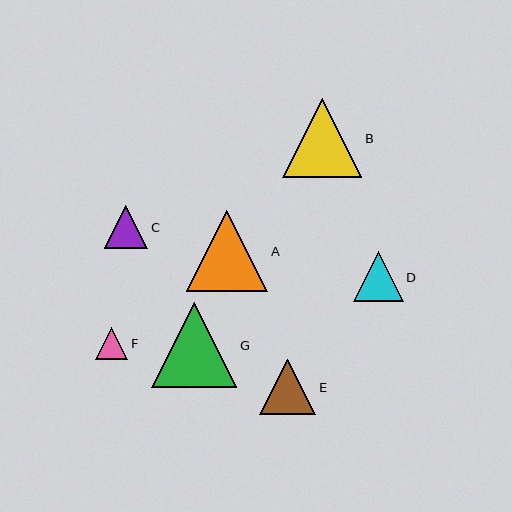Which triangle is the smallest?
Triangle F is the smallest with a size of approximately 32 pixels.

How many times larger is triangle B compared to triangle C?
Triangle B is approximately 1.8 times the size of triangle C.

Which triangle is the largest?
Triangle G is the largest with a size of approximately 85 pixels.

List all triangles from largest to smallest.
From largest to smallest: G, A, B, E, D, C, F.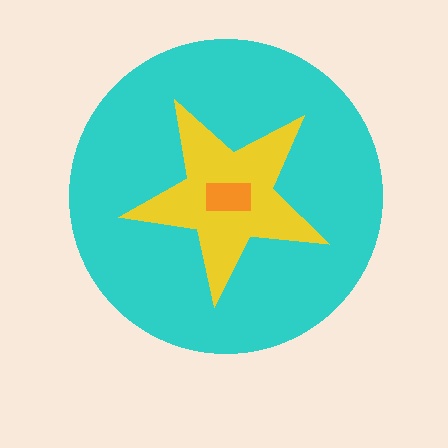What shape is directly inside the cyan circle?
The yellow star.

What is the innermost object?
The orange rectangle.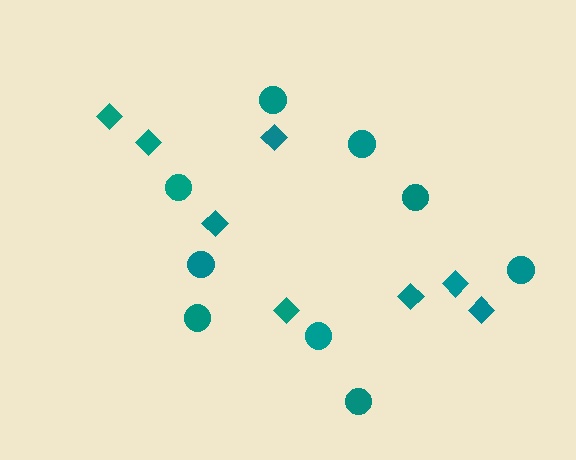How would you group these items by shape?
There are 2 groups: one group of circles (9) and one group of diamonds (8).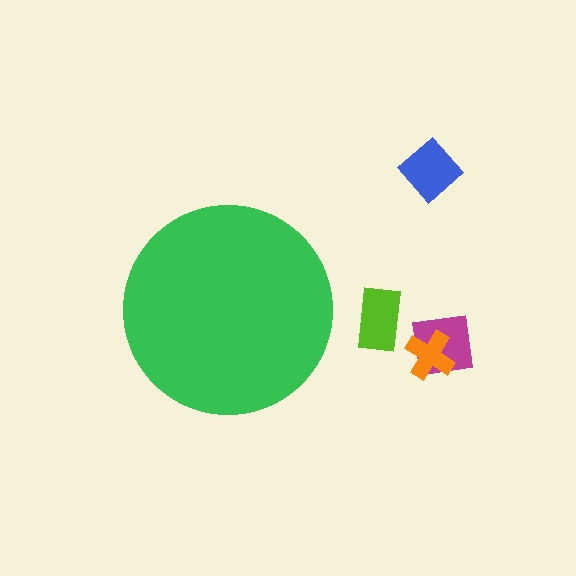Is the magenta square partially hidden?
No, the magenta square is fully visible.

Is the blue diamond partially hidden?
No, the blue diamond is fully visible.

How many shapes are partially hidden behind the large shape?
0 shapes are partially hidden.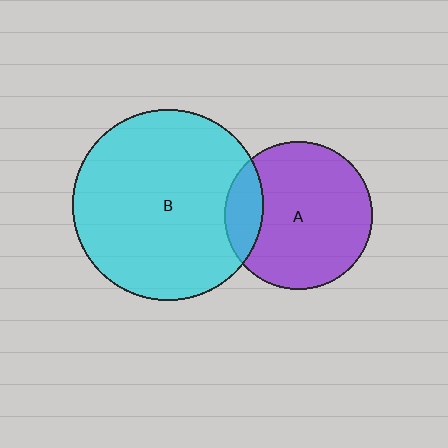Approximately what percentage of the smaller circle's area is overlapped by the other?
Approximately 15%.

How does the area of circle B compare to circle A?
Approximately 1.6 times.